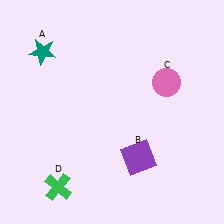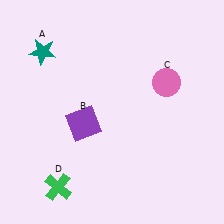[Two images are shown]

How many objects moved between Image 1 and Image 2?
1 object moved between the two images.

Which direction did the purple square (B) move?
The purple square (B) moved left.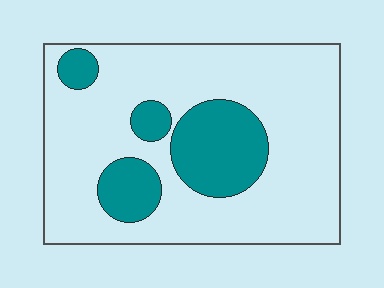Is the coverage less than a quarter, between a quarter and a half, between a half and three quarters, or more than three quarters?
Less than a quarter.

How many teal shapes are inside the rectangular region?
4.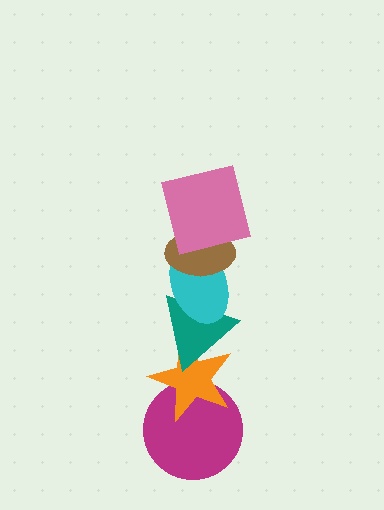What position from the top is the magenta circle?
The magenta circle is 6th from the top.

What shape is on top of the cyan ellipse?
The brown ellipse is on top of the cyan ellipse.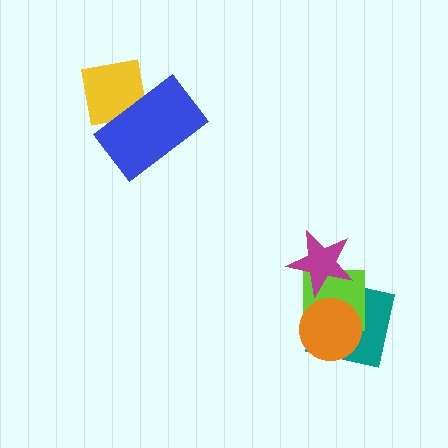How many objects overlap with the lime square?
3 objects overlap with the lime square.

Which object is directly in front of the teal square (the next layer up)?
The lime square is directly in front of the teal square.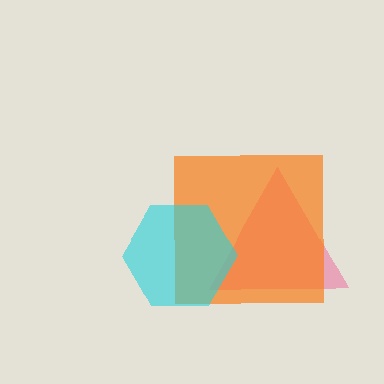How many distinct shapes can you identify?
There are 3 distinct shapes: a pink triangle, an orange square, a cyan hexagon.